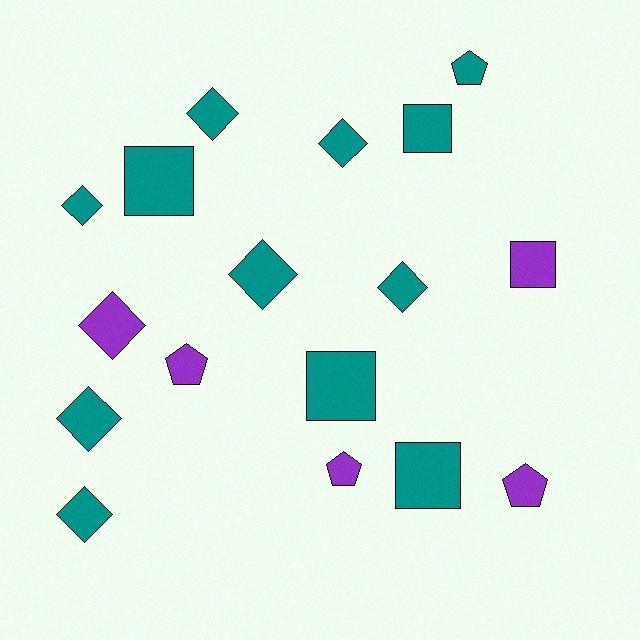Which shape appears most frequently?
Diamond, with 8 objects.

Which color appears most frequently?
Teal, with 12 objects.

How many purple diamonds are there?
There is 1 purple diamond.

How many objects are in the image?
There are 17 objects.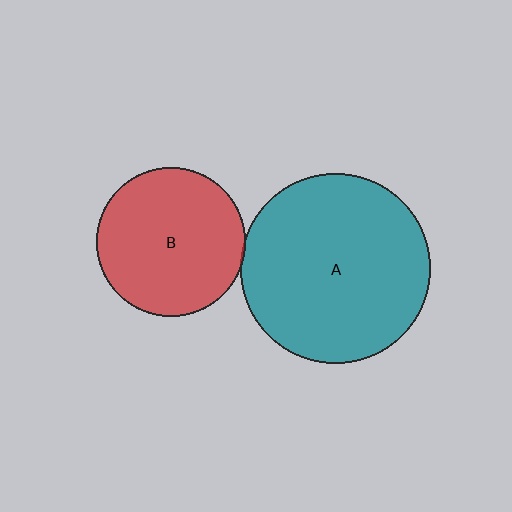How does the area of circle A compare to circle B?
Approximately 1.6 times.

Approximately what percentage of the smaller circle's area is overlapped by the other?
Approximately 5%.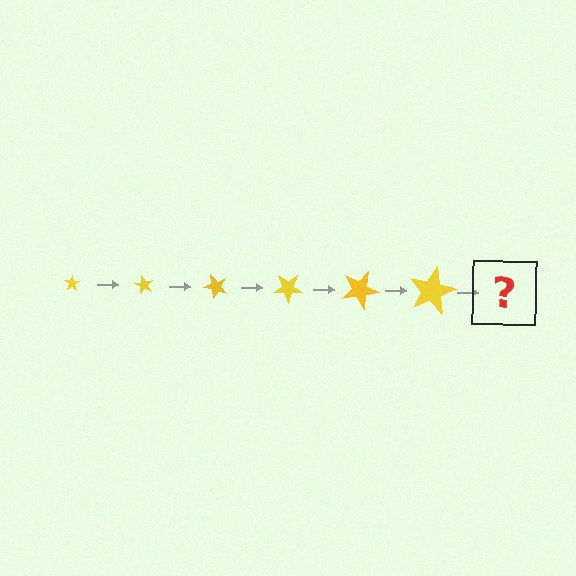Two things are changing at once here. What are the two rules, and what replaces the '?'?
The two rules are that the star grows larger each step and it rotates 60 degrees each step. The '?' should be a star, larger than the previous one and rotated 360 degrees from the start.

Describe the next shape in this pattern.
It should be a star, larger than the previous one and rotated 360 degrees from the start.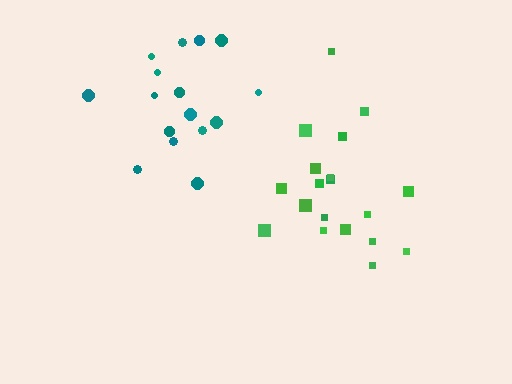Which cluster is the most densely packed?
Green.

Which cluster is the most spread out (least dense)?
Teal.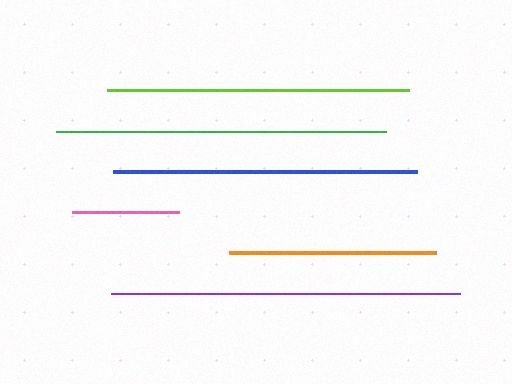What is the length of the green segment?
The green segment is approximately 330 pixels long.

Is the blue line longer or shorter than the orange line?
The blue line is longer than the orange line.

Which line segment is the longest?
The purple line is the longest at approximately 349 pixels.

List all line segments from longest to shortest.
From longest to shortest: purple, green, blue, lime, orange, pink.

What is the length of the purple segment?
The purple segment is approximately 349 pixels long.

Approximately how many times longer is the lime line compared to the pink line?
The lime line is approximately 2.8 times the length of the pink line.